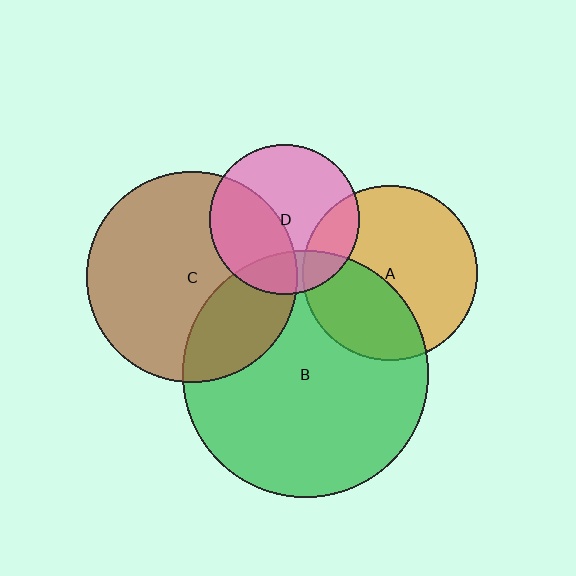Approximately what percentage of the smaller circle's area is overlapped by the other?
Approximately 35%.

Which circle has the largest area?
Circle B (green).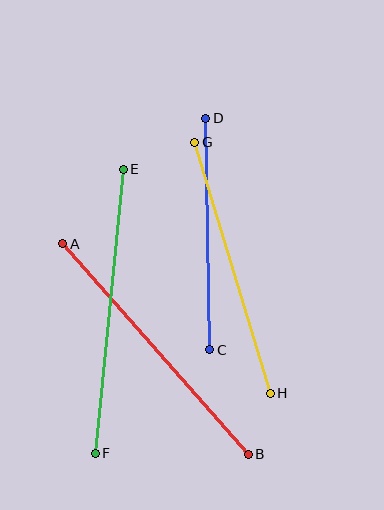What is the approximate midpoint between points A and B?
The midpoint is at approximately (155, 349) pixels.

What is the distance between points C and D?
The distance is approximately 232 pixels.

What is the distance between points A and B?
The distance is approximately 281 pixels.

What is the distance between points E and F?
The distance is approximately 285 pixels.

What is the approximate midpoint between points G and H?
The midpoint is at approximately (233, 268) pixels.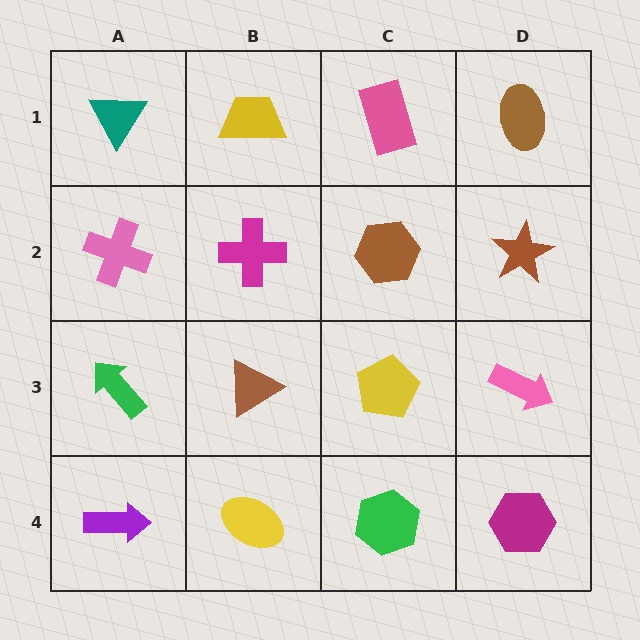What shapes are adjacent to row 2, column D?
A brown ellipse (row 1, column D), a pink arrow (row 3, column D), a brown hexagon (row 2, column C).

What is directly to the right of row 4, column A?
A yellow ellipse.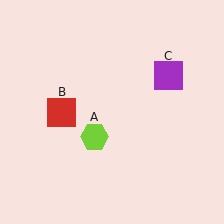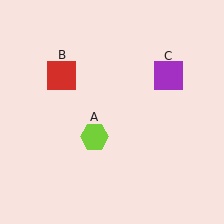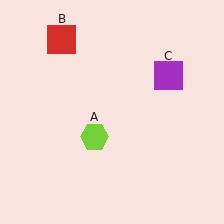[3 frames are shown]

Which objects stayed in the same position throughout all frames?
Lime hexagon (object A) and purple square (object C) remained stationary.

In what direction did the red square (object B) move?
The red square (object B) moved up.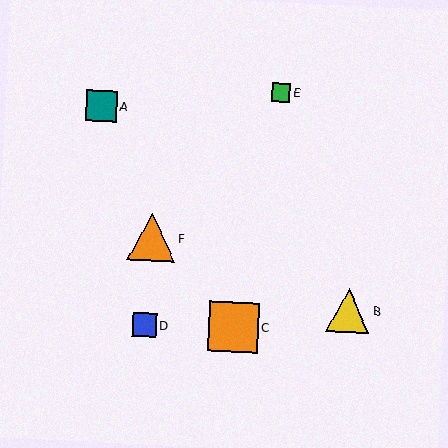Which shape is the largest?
The orange square (labeled C) is the largest.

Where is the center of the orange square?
The center of the orange square is at (233, 327).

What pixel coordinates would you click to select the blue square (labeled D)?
Click at (144, 325) to select the blue square D.